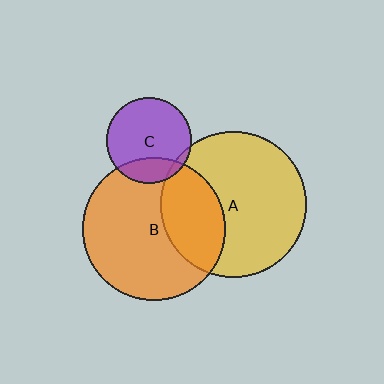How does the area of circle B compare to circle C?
Approximately 2.8 times.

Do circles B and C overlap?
Yes.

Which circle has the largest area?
Circle A (yellow).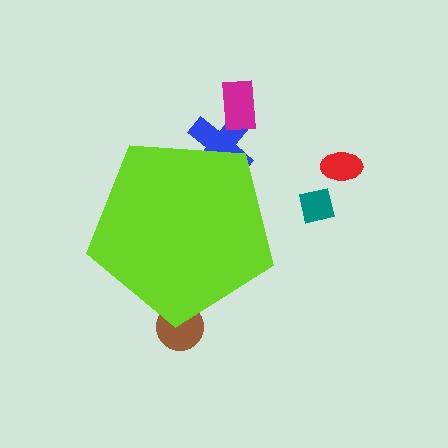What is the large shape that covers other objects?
A lime pentagon.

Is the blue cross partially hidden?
Yes, the blue cross is partially hidden behind the lime pentagon.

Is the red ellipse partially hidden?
No, the red ellipse is fully visible.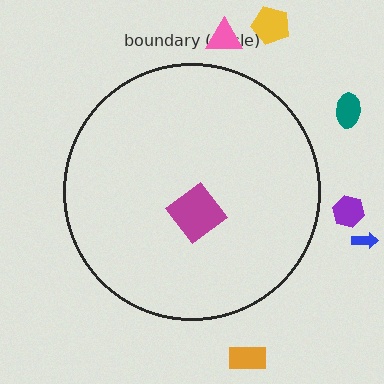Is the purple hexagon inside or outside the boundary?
Outside.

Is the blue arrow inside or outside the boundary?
Outside.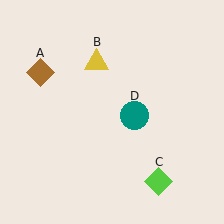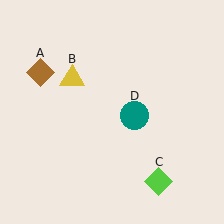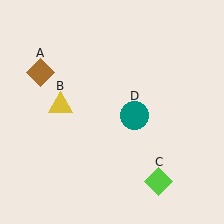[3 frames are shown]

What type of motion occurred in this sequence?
The yellow triangle (object B) rotated counterclockwise around the center of the scene.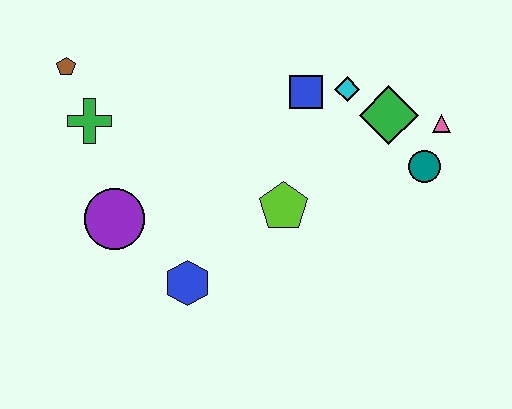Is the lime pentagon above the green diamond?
No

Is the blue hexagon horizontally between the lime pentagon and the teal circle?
No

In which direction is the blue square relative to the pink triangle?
The blue square is to the left of the pink triangle.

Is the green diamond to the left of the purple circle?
No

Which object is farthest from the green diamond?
The brown pentagon is farthest from the green diamond.